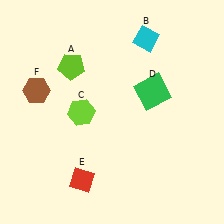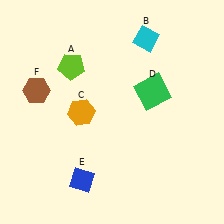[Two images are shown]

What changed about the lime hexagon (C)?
In Image 1, C is lime. In Image 2, it changed to orange.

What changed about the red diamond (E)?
In Image 1, E is red. In Image 2, it changed to blue.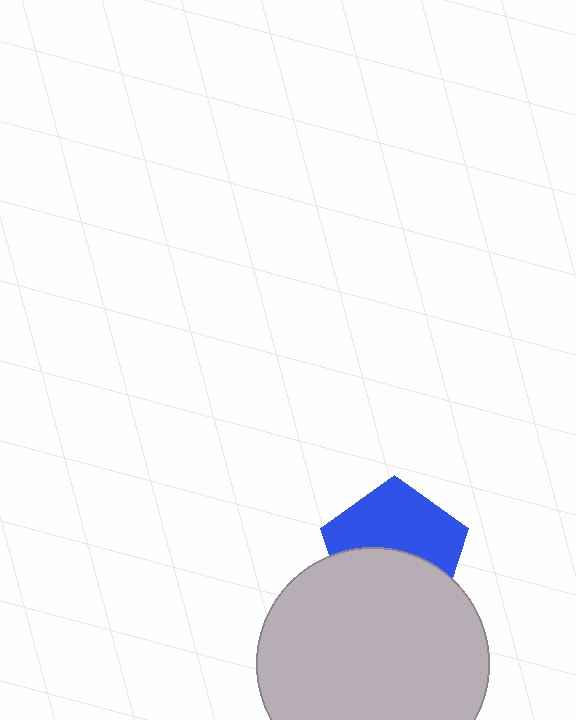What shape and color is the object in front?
The object in front is a light gray circle.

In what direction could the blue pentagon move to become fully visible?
The blue pentagon could move up. That would shift it out from behind the light gray circle entirely.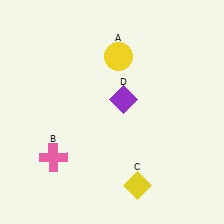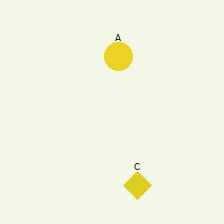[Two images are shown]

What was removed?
The pink cross (B), the purple diamond (D) were removed in Image 2.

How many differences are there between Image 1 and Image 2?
There are 2 differences between the two images.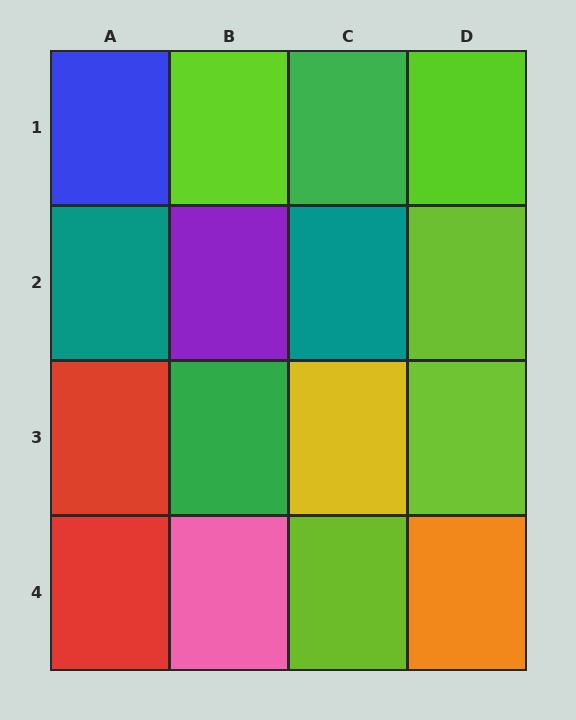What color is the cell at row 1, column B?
Lime.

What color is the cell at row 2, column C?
Teal.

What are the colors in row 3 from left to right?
Red, green, yellow, lime.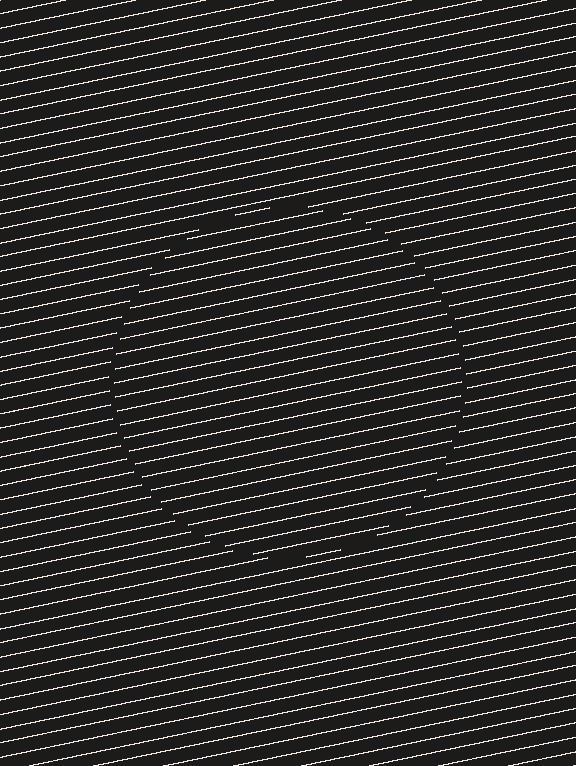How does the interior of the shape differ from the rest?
The interior of the shape contains the same grating, shifted by half a period — the contour is defined by the phase discontinuity where line-ends from the inner and outer gratings abut.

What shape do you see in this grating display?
An illusory circle. The interior of the shape contains the same grating, shifted by half a period — the contour is defined by the phase discontinuity where line-ends from the inner and outer gratings abut.